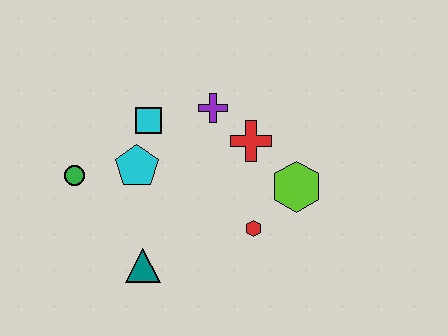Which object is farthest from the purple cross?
The teal triangle is farthest from the purple cross.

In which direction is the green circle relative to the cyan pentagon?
The green circle is to the left of the cyan pentagon.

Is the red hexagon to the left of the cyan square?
No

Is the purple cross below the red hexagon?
No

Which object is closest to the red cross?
The purple cross is closest to the red cross.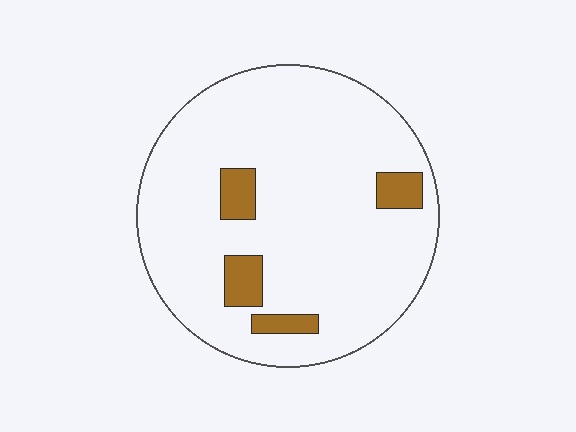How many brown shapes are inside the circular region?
4.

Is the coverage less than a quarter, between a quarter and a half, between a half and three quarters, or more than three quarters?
Less than a quarter.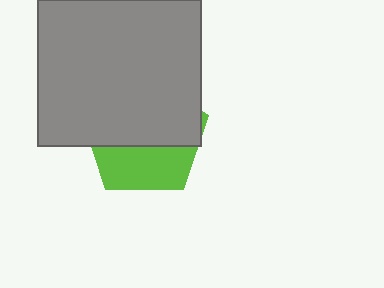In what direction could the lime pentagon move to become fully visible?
The lime pentagon could move down. That would shift it out from behind the gray rectangle entirely.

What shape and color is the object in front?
The object in front is a gray rectangle.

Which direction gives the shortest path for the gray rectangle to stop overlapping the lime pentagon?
Moving up gives the shortest separation.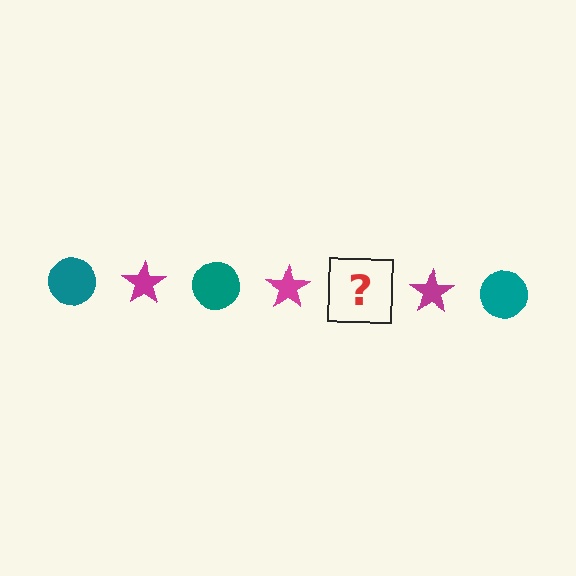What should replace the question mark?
The question mark should be replaced with a teal circle.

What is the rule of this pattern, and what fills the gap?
The rule is that the pattern alternates between teal circle and magenta star. The gap should be filled with a teal circle.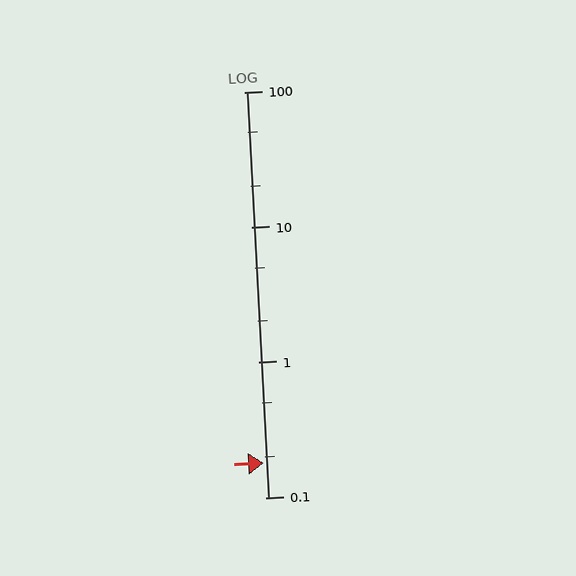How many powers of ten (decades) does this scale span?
The scale spans 3 decades, from 0.1 to 100.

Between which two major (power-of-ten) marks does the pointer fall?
The pointer is between 0.1 and 1.